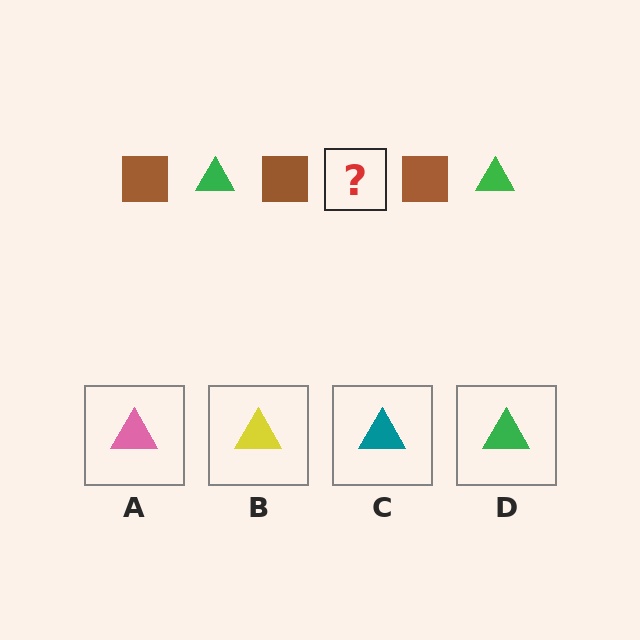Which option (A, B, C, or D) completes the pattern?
D.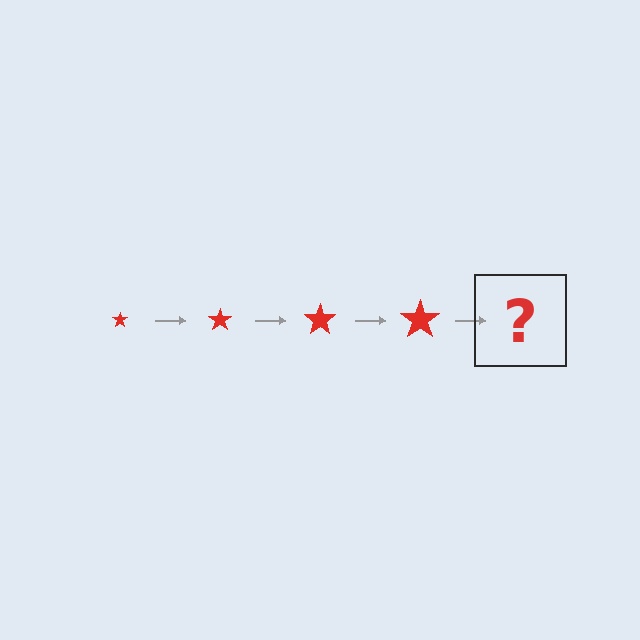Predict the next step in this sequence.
The next step is a red star, larger than the previous one.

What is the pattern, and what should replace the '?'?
The pattern is that the star gets progressively larger each step. The '?' should be a red star, larger than the previous one.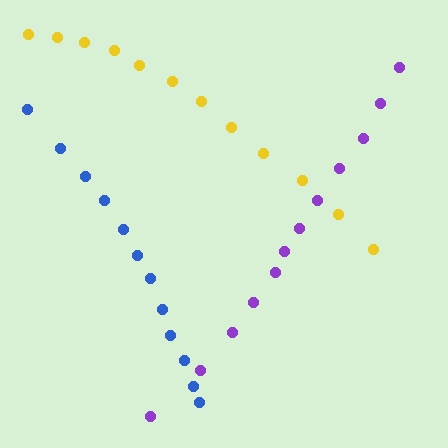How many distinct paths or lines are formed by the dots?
There are 3 distinct paths.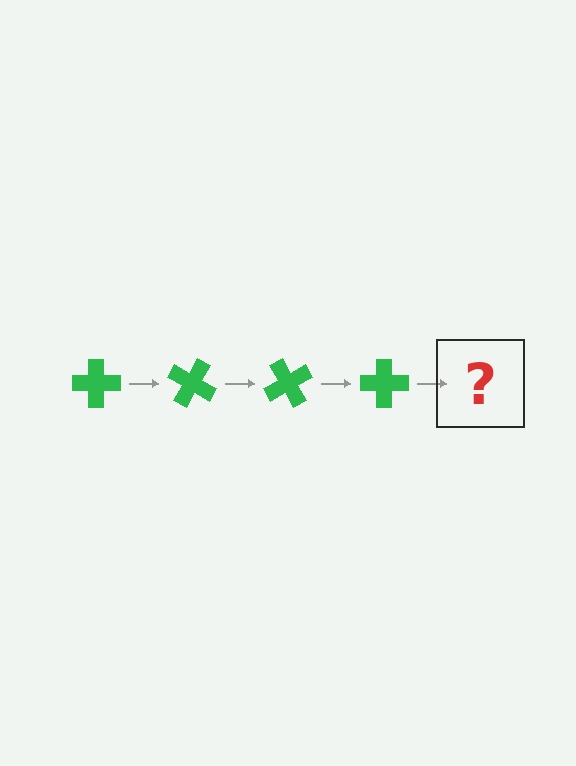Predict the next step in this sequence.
The next step is a green cross rotated 120 degrees.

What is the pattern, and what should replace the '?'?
The pattern is that the cross rotates 30 degrees each step. The '?' should be a green cross rotated 120 degrees.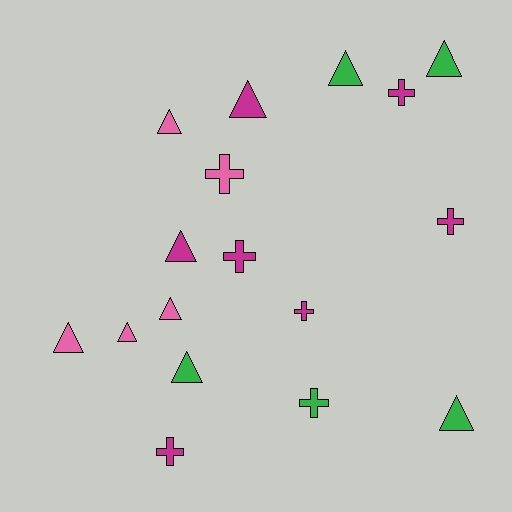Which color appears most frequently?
Magenta, with 7 objects.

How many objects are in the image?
There are 17 objects.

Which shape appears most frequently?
Triangle, with 10 objects.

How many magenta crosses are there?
There are 5 magenta crosses.